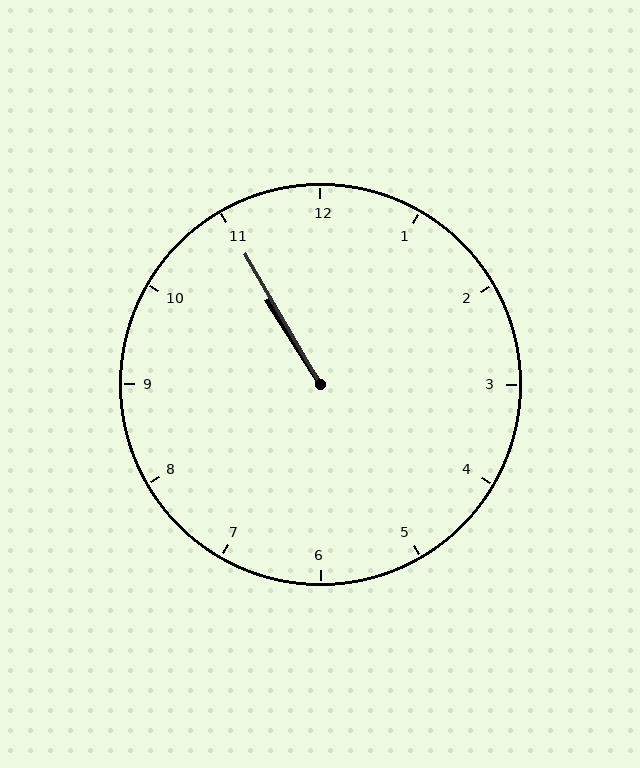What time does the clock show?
10:55.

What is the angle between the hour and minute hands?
Approximately 2 degrees.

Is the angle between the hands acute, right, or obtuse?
It is acute.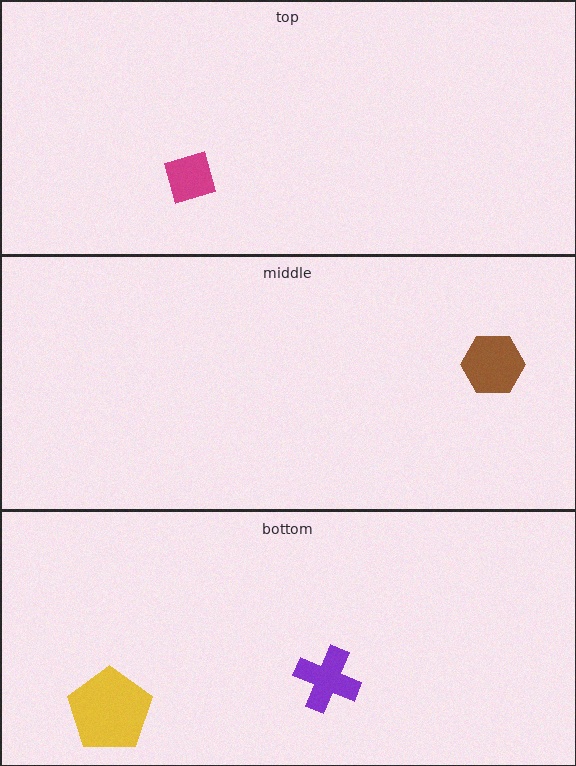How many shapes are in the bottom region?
2.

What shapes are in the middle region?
The brown hexagon.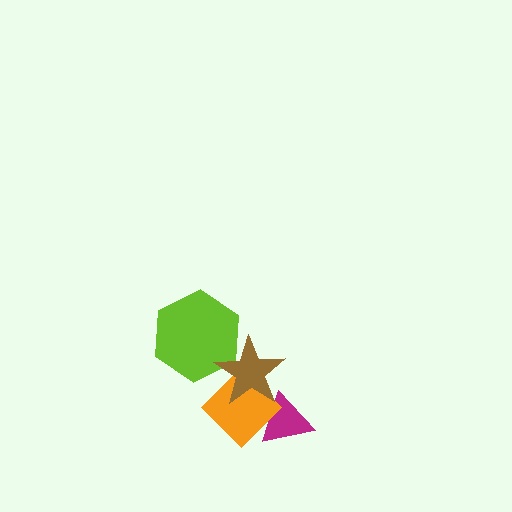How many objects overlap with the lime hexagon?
1 object overlaps with the lime hexagon.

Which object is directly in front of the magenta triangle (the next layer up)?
The orange diamond is directly in front of the magenta triangle.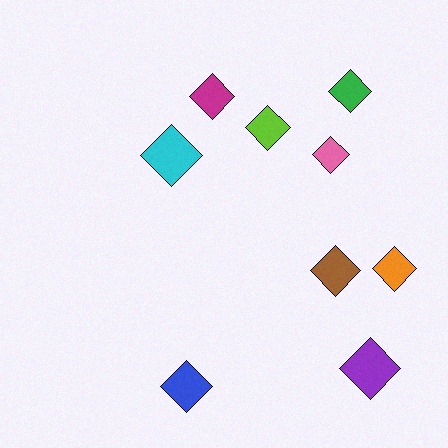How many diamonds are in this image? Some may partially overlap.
There are 9 diamonds.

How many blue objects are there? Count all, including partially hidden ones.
There is 1 blue object.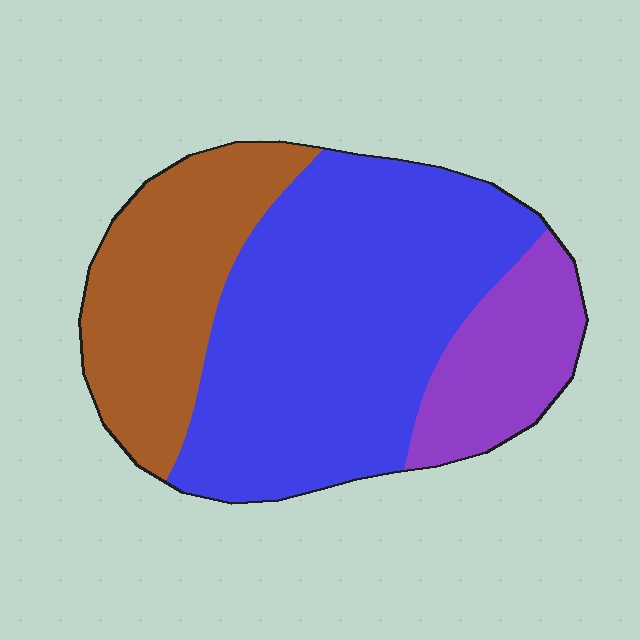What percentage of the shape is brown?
Brown takes up about one quarter (1/4) of the shape.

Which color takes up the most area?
Blue, at roughly 55%.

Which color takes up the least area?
Purple, at roughly 15%.